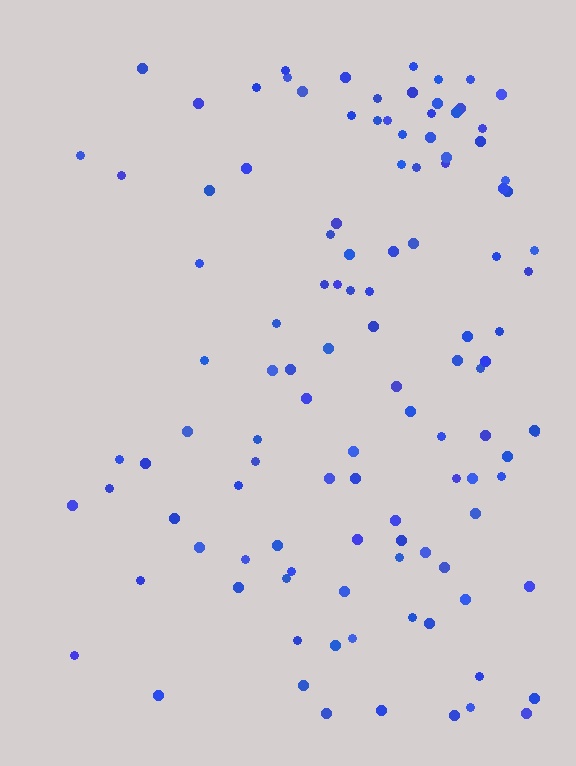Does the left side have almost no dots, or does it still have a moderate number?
Still a moderate number, just noticeably fewer than the right.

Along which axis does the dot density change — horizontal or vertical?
Horizontal.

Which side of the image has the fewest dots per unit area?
The left.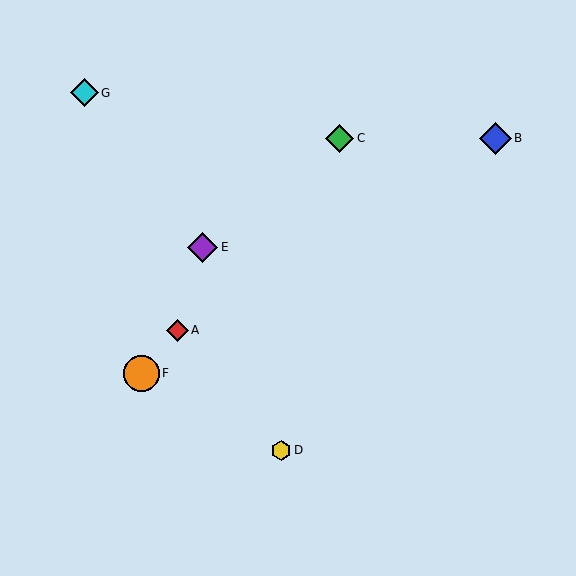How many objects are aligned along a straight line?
3 objects (A, C, F) are aligned along a straight line.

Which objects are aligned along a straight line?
Objects A, C, F are aligned along a straight line.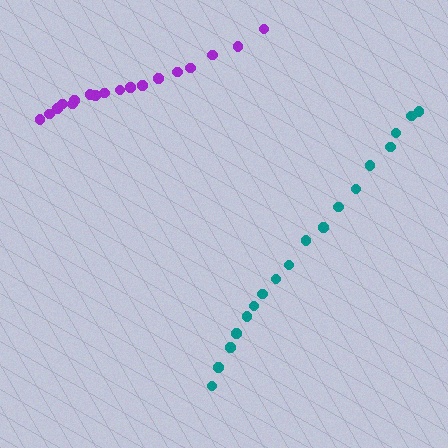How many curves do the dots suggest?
There are 2 distinct paths.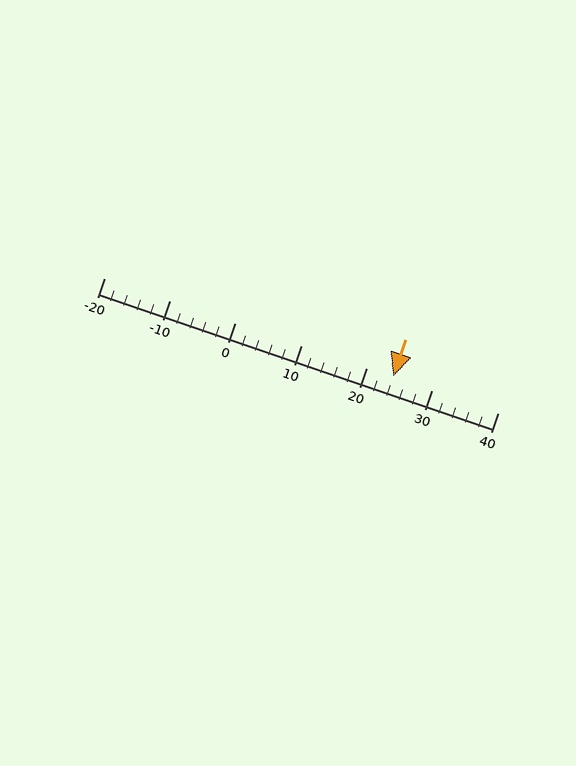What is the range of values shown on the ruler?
The ruler shows values from -20 to 40.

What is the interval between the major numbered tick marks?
The major tick marks are spaced 10 units apart.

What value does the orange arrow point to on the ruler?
The orange arrow points to approximately 24.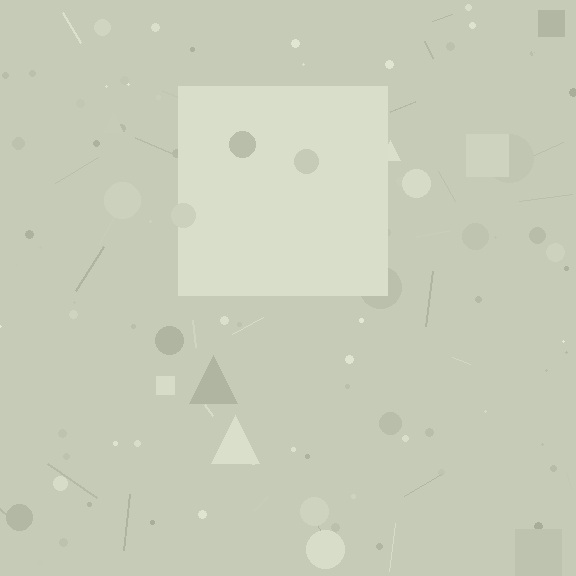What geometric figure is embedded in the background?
A square is embedded in the background.